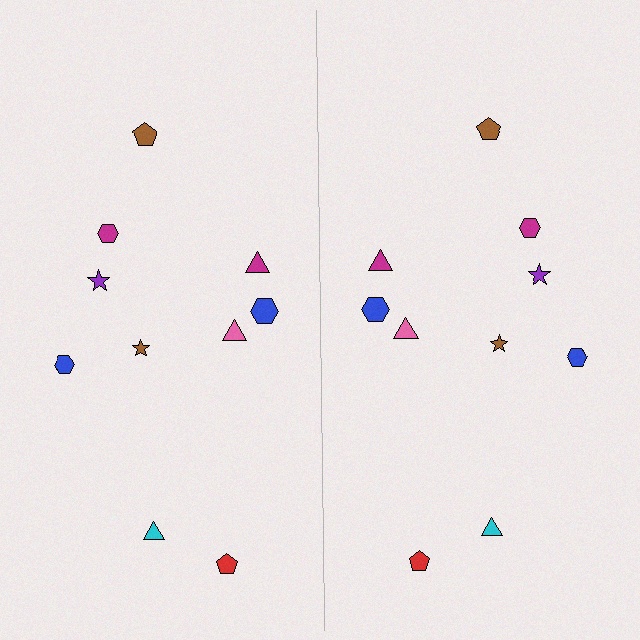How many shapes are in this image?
There are 20 shapes in this image.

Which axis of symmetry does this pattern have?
The pattern has a vertical axis of symmetry running through the center of the image.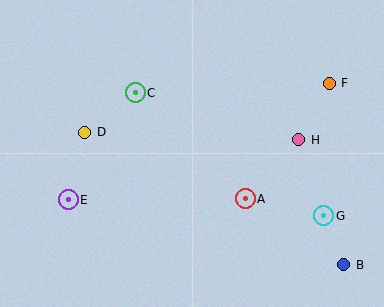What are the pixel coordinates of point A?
Point A is at (245, 199).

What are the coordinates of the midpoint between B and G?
The midpoint between B and G is at (334, 240).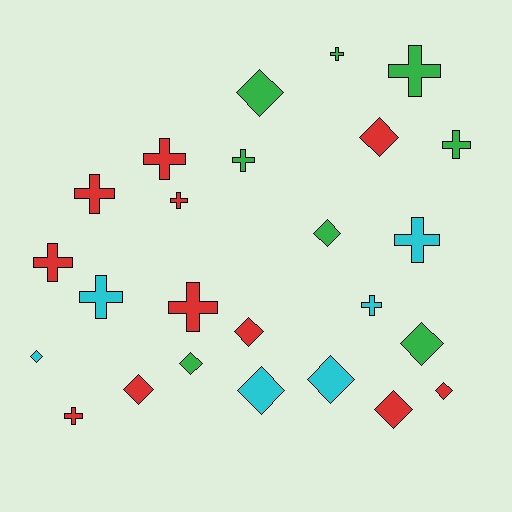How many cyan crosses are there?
There are 3 cyan crosses.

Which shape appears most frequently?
Cross, with 13 objects.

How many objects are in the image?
There are 25 objects.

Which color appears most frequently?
Red, with 11 objects.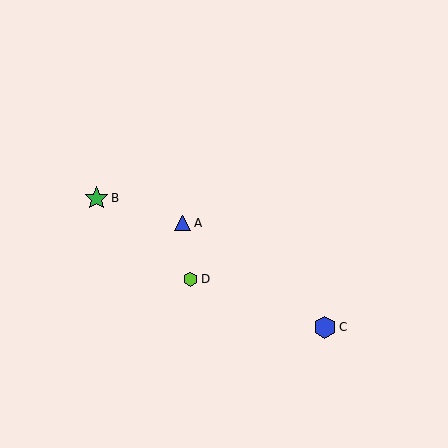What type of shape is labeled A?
Shape A is a blue triangle.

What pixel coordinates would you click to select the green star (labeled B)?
Click at (97, 198) to select the green star B.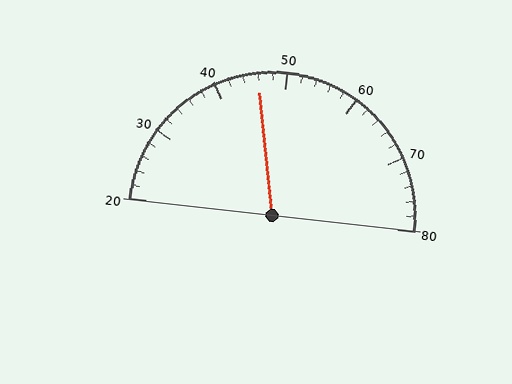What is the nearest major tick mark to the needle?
The nearest major tick mark is 50.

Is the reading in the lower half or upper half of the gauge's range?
The reading is in the lower half of the range (20 to 80).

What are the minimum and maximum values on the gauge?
The gauge ranges from 20 to 80.